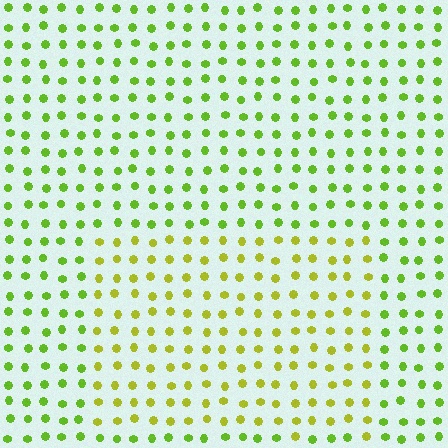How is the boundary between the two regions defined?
The boundary is defined purely by a slight shift in hue (about 28 degrees). Spacing, size, and orientation are identical on both sides.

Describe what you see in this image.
The image is filled with small lime elements in a uniform arrangement. A rectangle-shaped region is visible where the elements are tinted to a slightly different hue, forming a subtle color boundary.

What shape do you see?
I see a rectangle.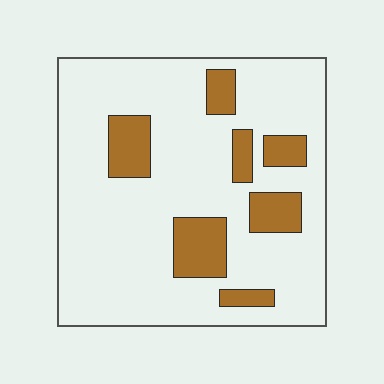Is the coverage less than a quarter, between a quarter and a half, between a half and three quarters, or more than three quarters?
Less than a quarter.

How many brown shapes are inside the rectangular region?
7.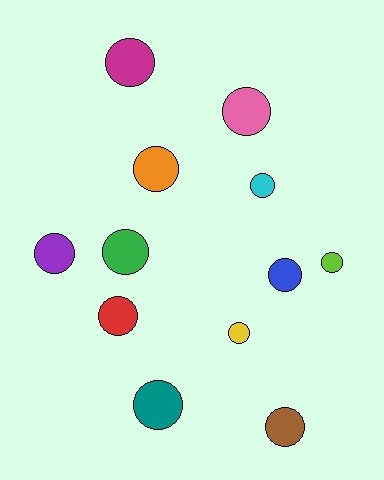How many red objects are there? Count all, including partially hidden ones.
There is 1 red object.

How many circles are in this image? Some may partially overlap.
There are 12 circles.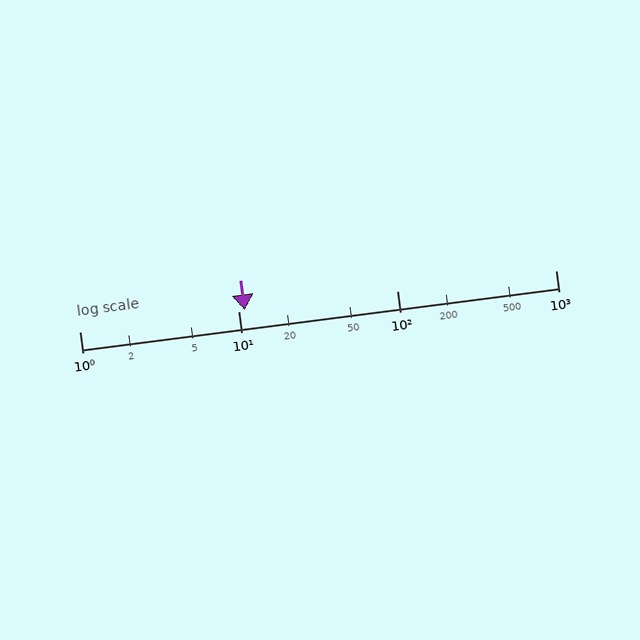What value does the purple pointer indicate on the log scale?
The pointer indicates approximately 11.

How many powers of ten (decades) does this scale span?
The scale spans 3 decades, from 1 to 1000.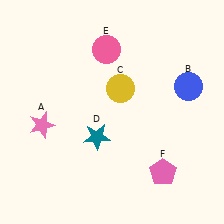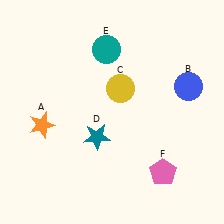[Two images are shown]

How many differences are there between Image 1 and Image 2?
There are 2 differences between the two images.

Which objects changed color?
A changed from pink to orange. E changed from pink to teal.